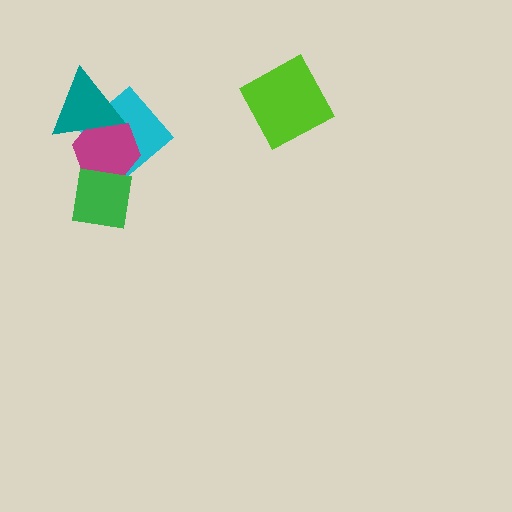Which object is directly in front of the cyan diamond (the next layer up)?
The magenta hexagon is directly in front of the cyan diamond.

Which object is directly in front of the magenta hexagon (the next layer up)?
The green square is directly in front of the magenta hexagon.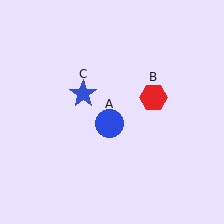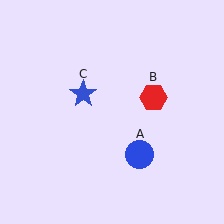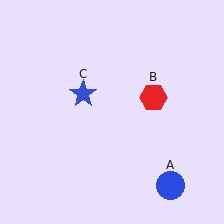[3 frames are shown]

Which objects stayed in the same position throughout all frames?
Red hexagon (object B) and blue star (object C) remained stationary.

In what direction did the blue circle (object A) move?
The blue circle (object A) moved down and to the right.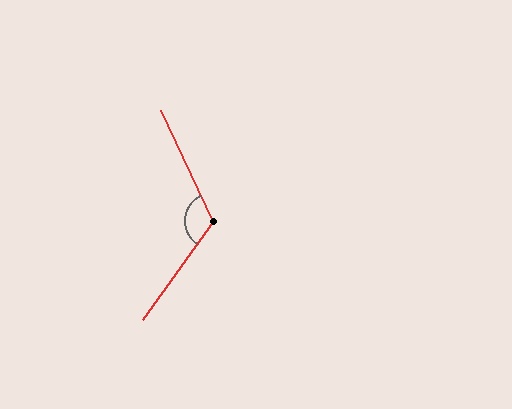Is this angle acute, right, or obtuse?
It is obtuse.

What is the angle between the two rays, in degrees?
Approximately 120 degrees.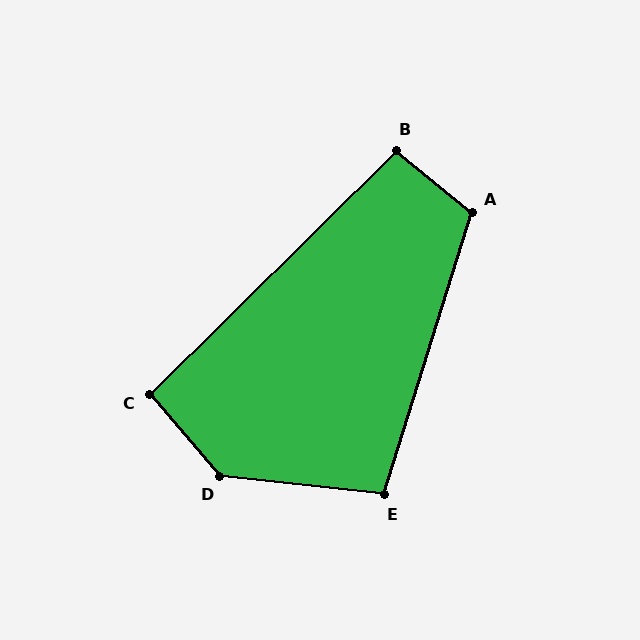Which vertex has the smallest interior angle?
C, at approximately 94 degrees.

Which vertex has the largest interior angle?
D, at approximately 137 degrees.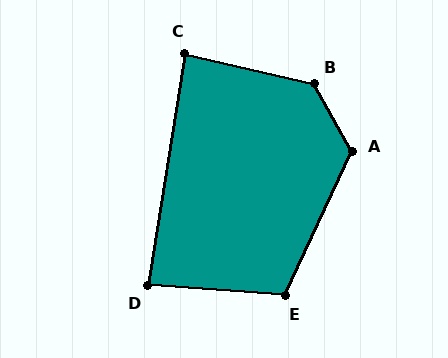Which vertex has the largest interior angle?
B, at approximately 132 degrees.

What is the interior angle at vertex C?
Approximately 86 degrees (approximately right).